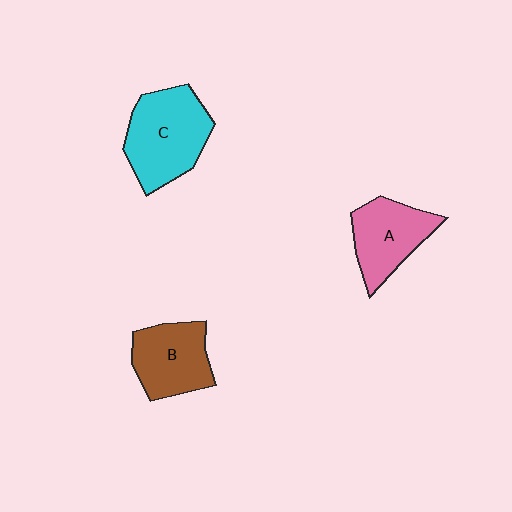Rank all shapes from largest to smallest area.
From largest to smallest: C (cyan), B (brown), A (pink).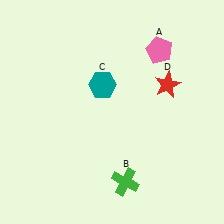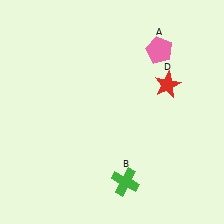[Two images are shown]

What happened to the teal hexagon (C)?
The teal hexagon (C) was removed in Image 2. It was in the top-left area of Image 1.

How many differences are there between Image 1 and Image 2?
There is 1 difference between the two images.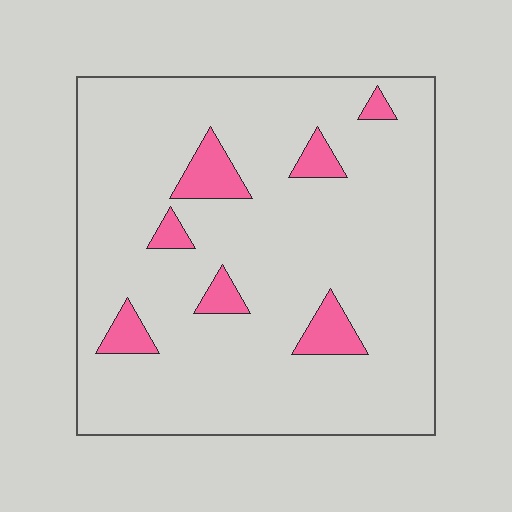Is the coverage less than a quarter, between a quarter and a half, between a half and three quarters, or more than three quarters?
Less than a quarter.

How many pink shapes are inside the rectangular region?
7.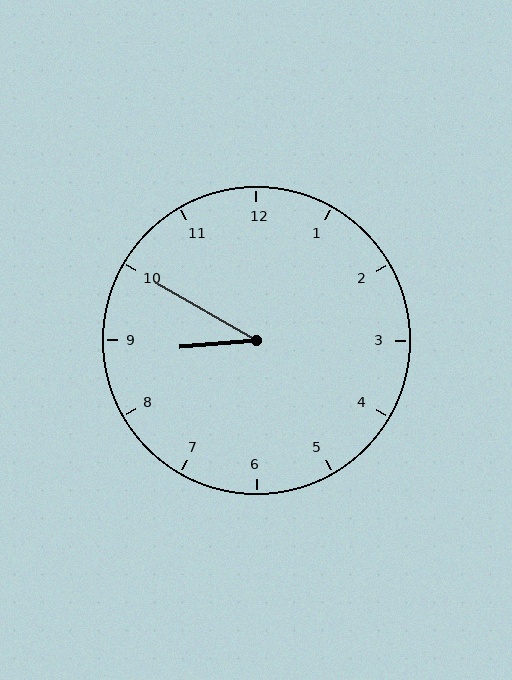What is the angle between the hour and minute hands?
Approximately 35 degrees.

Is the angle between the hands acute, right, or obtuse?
It is acute.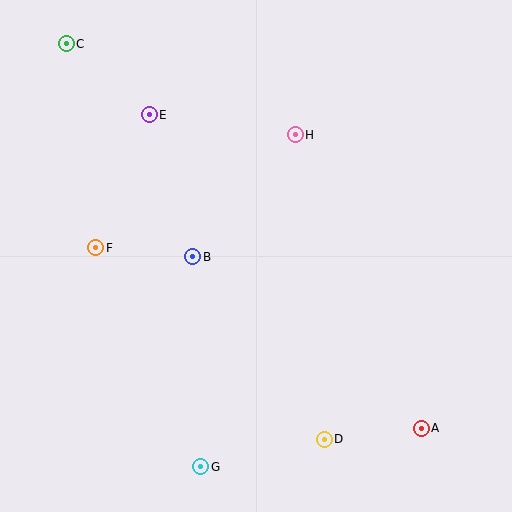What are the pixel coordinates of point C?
Point C is at (66, 44).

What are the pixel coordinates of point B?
Point B is at (193, 257).